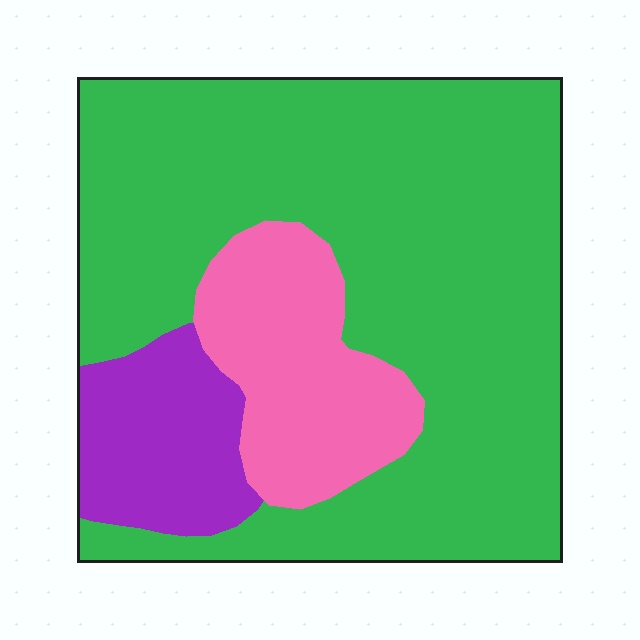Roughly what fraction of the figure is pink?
Pink takes up about one sixth (1/6) of the figure.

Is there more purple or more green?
Green.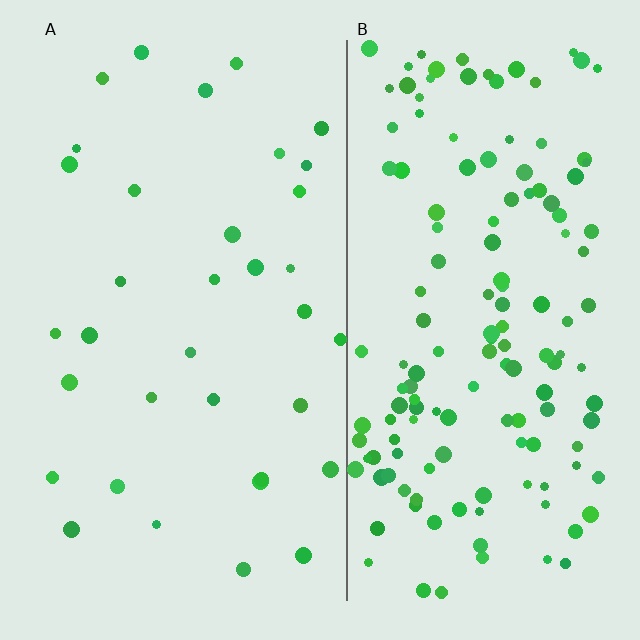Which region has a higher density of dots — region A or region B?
B (the right).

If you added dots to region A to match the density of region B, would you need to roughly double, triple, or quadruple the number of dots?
Approximately quadruple.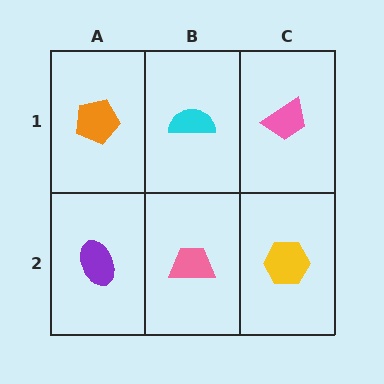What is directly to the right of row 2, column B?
A yellow hexagon.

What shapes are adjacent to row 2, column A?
An orange pentagon (row 1, column A), a pink trapezoid (row 2, column B).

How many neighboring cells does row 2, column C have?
2.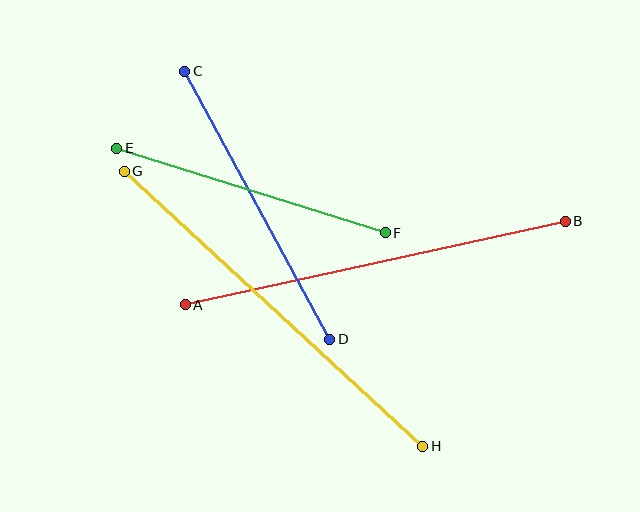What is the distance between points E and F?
The distance is approximately 281 pixels.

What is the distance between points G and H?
The distance is approximately 406 pixels.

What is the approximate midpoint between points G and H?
The midpoint is at approximately (274, 309) pixels.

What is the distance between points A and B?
The distance is approximately 389 pixels.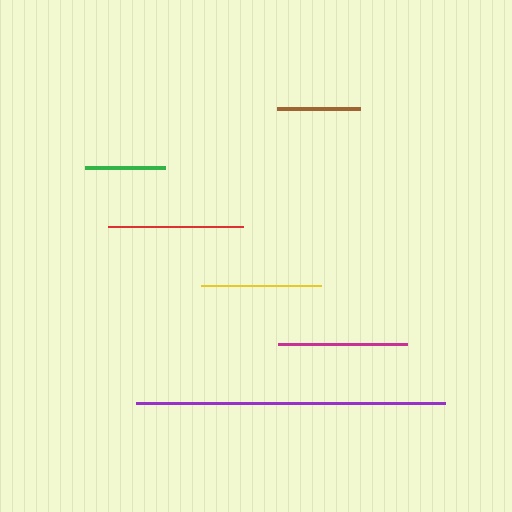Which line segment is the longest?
The purple line is the longest at approximately 309 pixels.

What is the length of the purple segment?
The purple segment is approximately 309 pixels long.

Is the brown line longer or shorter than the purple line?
The purple line is longer than the brown line.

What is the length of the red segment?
The red segment is approximately 135 pixels long.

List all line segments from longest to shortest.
From longest to shortest: purple, red, magenta, yellow, brown, green.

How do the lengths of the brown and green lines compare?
The brown and green lines are approximately the same length.